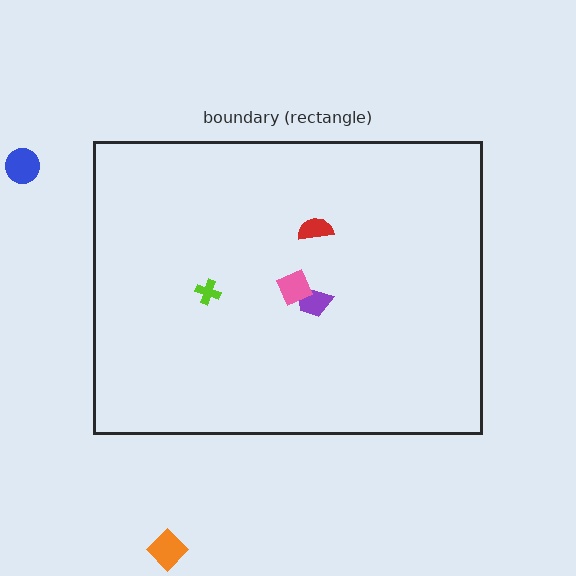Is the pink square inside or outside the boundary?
Inside.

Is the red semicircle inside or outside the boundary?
Inside.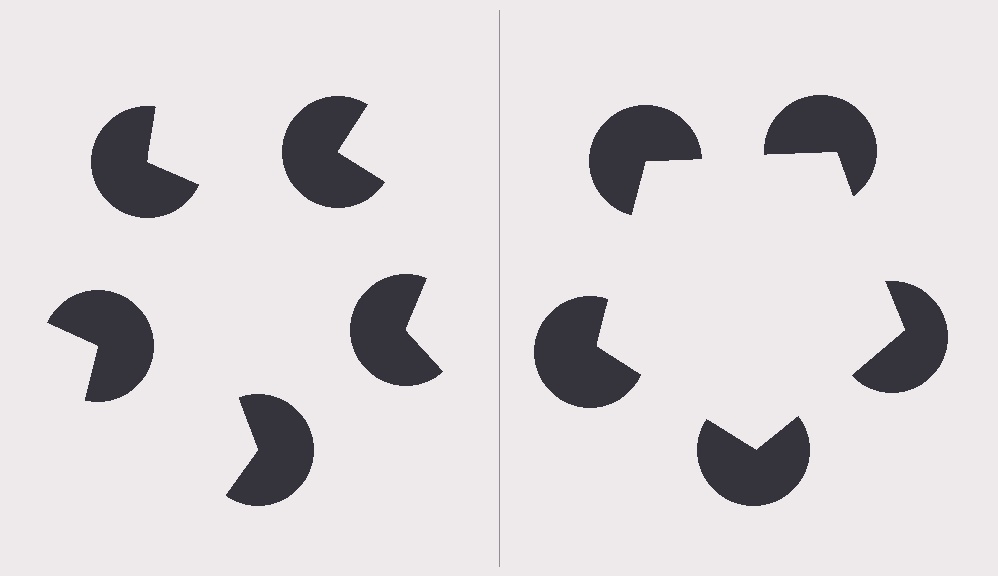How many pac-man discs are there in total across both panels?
10 — 5 on each side.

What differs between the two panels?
The pac-man discs are positioned identically on both sides; only the wedge orientations differ. On the right they align to a pentagon; on the left they are misaligned.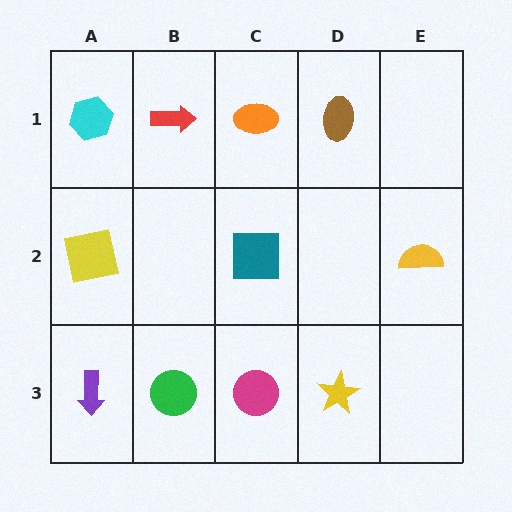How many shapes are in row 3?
4 shapes.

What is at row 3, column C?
A magenta circle.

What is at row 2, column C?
A teal square.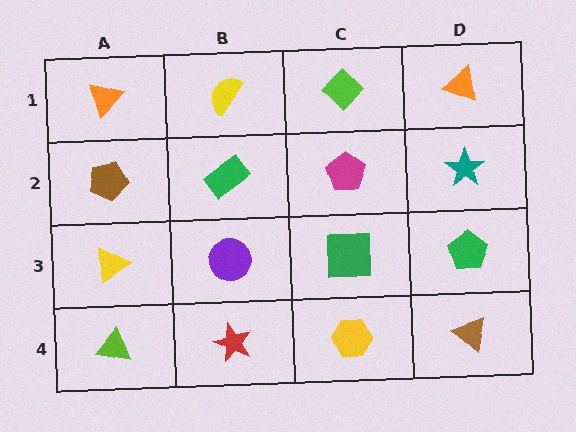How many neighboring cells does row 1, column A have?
2.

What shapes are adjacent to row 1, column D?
A teal star (row 2, column D), a lime diamond (row 1, column C).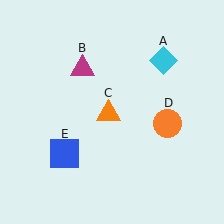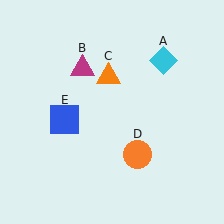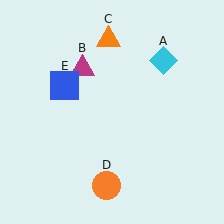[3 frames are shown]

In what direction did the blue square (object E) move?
The blue square (object E) moved up.